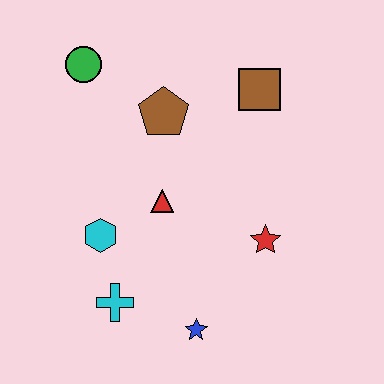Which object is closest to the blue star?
The cyan cross is closest to the blue star.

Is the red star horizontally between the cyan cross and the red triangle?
No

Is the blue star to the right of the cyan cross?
Yes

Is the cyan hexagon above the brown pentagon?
No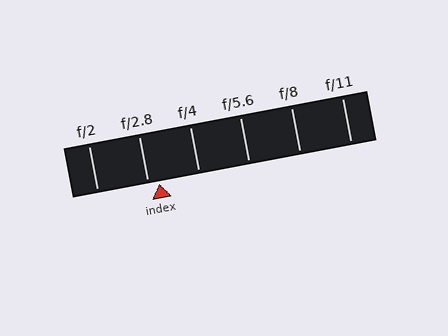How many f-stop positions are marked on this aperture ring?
There are 6 f-stop positions marked.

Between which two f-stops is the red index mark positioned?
The index mark is between f/2.8 and f/4.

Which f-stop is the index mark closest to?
The index mark is closest to f/2.8.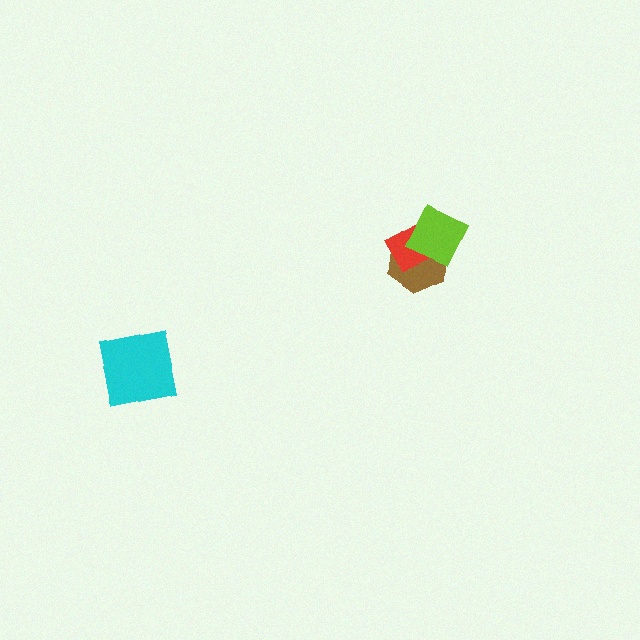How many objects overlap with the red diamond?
2 objects overlap with the red diamond.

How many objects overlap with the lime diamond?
2 objects overlap with the lime diamond.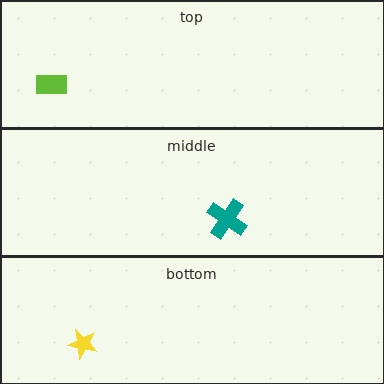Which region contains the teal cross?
The middle region.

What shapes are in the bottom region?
The yellow star.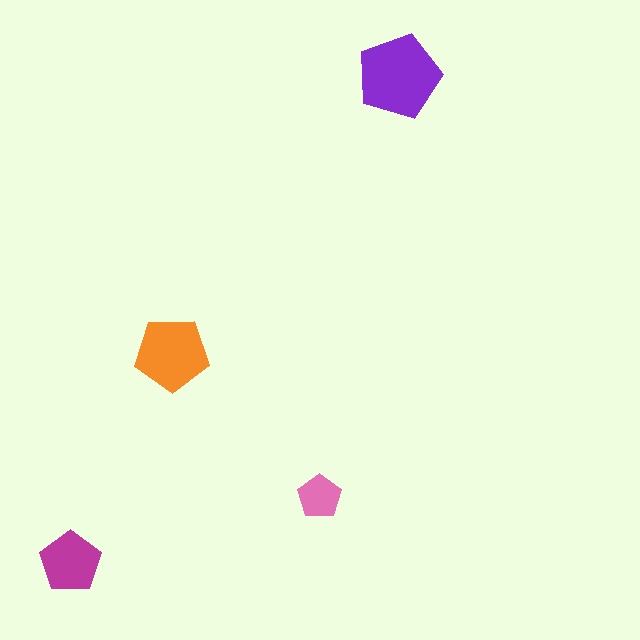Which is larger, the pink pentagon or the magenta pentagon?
The magenta one.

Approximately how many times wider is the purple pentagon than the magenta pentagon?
About 1.5 times wider.